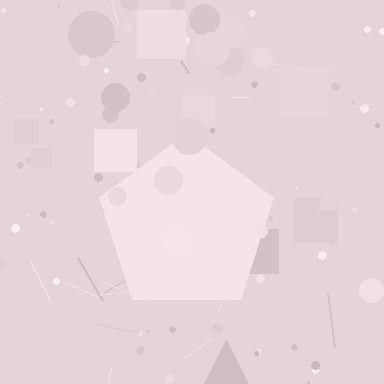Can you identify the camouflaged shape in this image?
The camouflaged shape is a pentagon.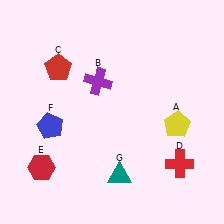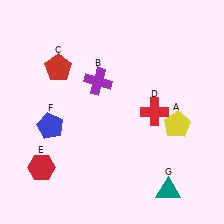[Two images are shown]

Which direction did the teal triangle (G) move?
The teal triangle (G) moved right.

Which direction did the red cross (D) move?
The red cross (D) moved up.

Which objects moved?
The objects that moved are: the red cross (D), the teal triangle (G).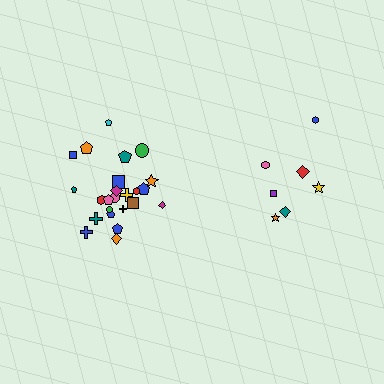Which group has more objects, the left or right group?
The left group.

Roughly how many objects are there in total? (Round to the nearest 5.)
Roughly 30 objects in total.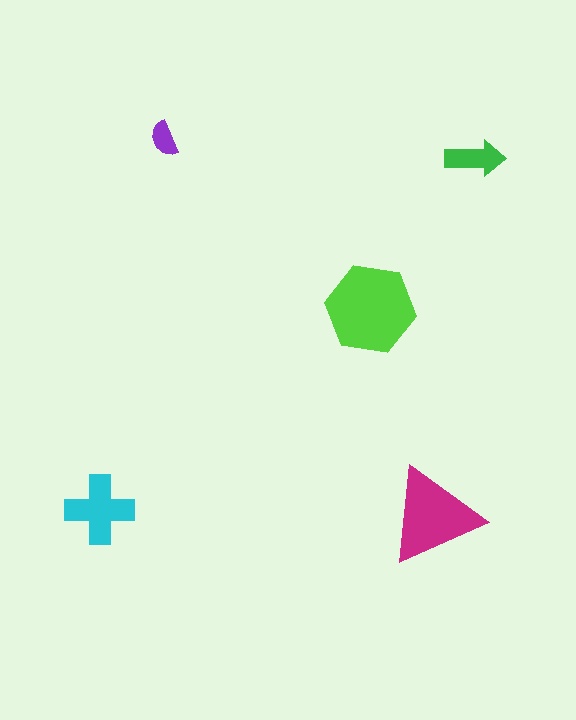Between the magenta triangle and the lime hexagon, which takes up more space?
The lime hexagon.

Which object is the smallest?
The purple semicircle.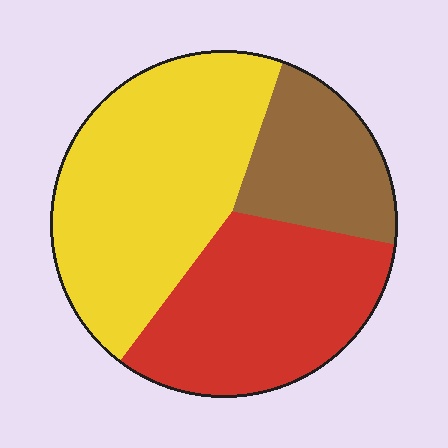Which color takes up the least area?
Brown, at roughly 20%.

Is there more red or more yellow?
Yellow.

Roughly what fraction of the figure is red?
Red covers about 35% of the figure.